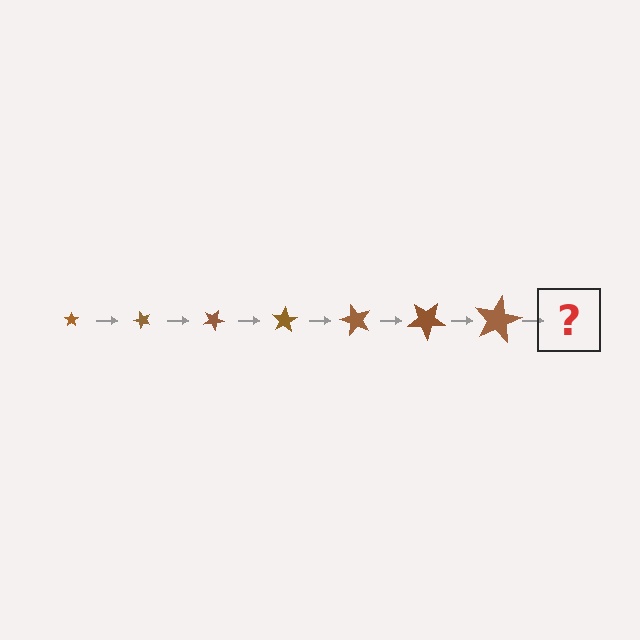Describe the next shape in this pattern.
It should be a star, larger than the previous one and rotated 350 degrees from the start.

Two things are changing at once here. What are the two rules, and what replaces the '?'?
The two rules are that the star grows larger each step and it rotates 50 degrees each step. The '?' should be a star, larger than the previous one and rotated 350 degrees from the start.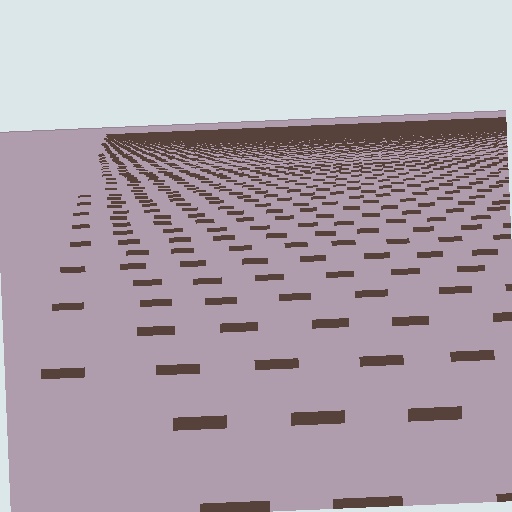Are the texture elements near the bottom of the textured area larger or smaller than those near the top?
Larger. Near the bottom, elements are closer to the viewer and appear at a bigger on-screen size.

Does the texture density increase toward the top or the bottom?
Density increases toward the top.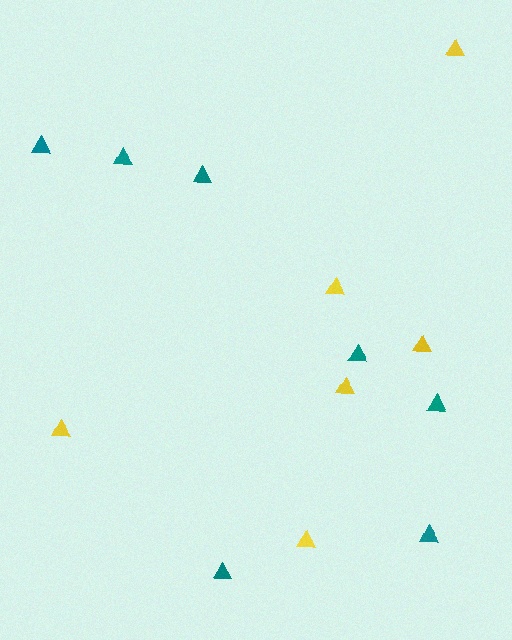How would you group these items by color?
There are 2 groups: one group of yellow triangles (6) and one group of teal triangles (7).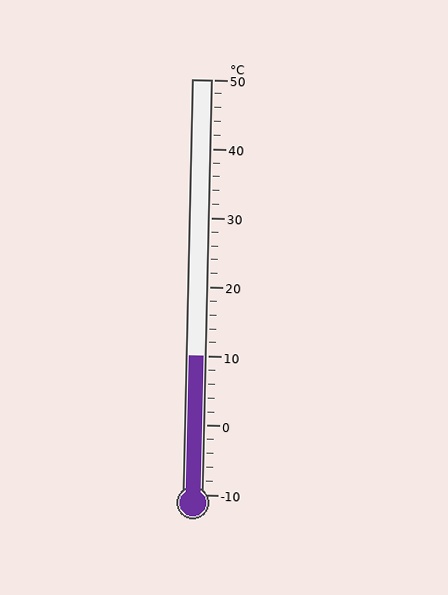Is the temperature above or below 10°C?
The temperature is at 10°C.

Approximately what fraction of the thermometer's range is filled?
The thermometer is filled to approximately 35% of its range.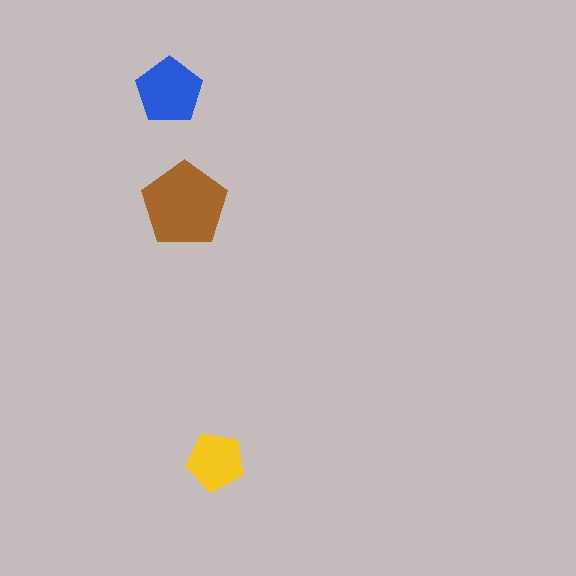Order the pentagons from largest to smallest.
the brown one, the blue one, the yellow one.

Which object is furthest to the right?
The yellow pentagon is rightmost.